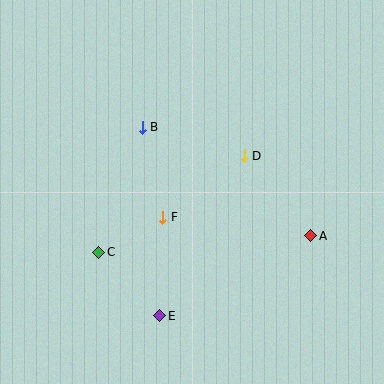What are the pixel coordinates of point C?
Point C is at (99, 252).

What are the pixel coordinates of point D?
Point D is at (244, 156).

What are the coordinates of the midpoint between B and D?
The midpoint between B and D is at (193, 141).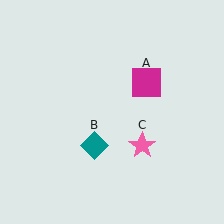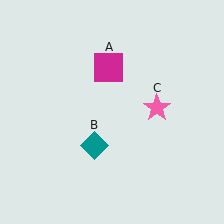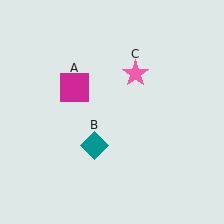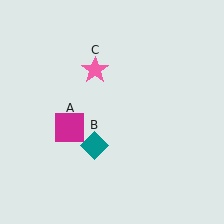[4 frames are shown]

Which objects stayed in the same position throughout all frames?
Teal diamond (object B) remained stationary.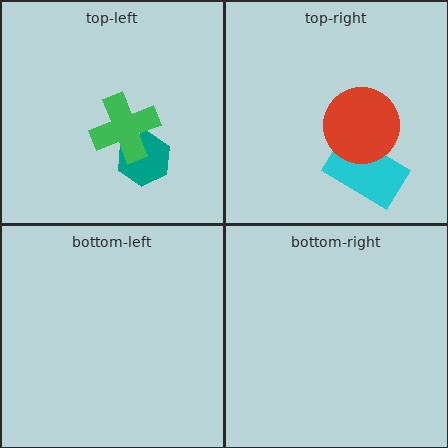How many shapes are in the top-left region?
2.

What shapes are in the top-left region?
The teal hexagon, the green cross.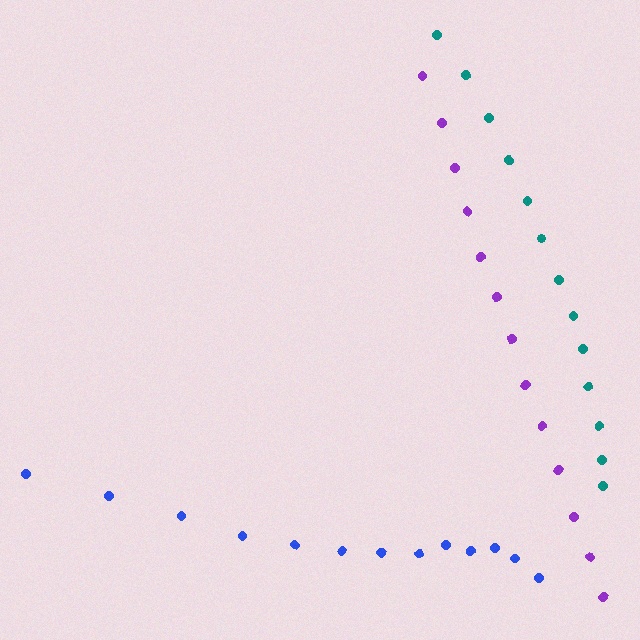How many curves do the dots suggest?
There are 3 distinct paths.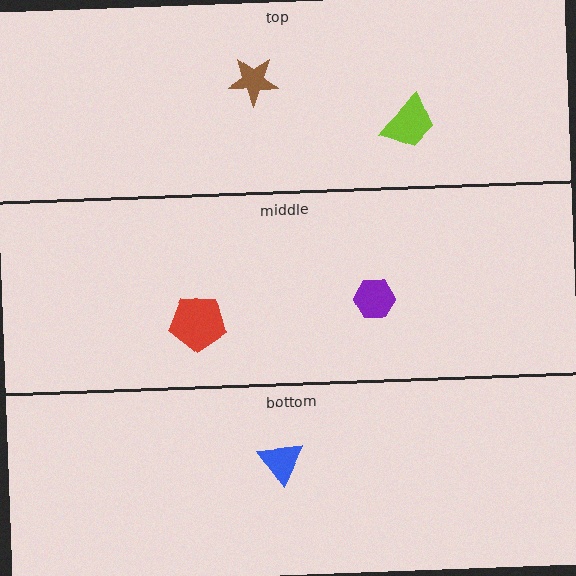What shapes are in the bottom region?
The blue triangle.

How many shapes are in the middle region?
2.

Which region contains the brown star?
The top region.